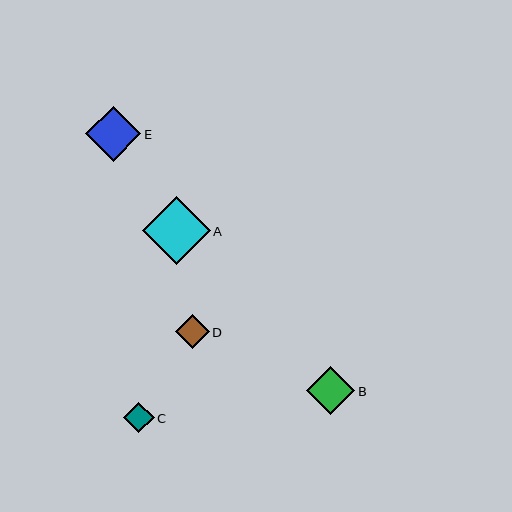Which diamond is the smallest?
Diamond C is the smallest with a size of approximately 30 pixels.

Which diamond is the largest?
Diamond A is the largest with a size of approximately 68 pixels.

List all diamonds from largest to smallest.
From largest to smallest: A, E, B, D, C.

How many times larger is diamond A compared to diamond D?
Diamond A is approximately 2.0 times the size of diamond D.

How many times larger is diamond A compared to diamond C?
Diamond A is approximately 2.3 times the size of diamond C.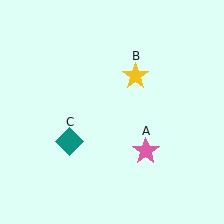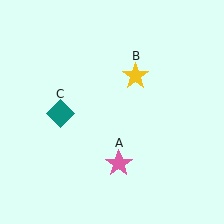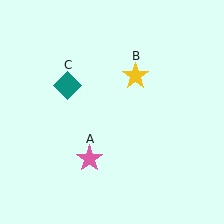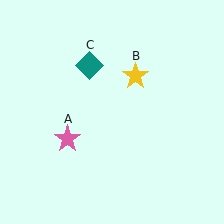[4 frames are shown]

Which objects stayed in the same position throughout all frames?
Yellow star (object B) remained stationary.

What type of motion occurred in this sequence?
The pink star (object A), teal diamond (object C) rotated clockwise around the center of the scene.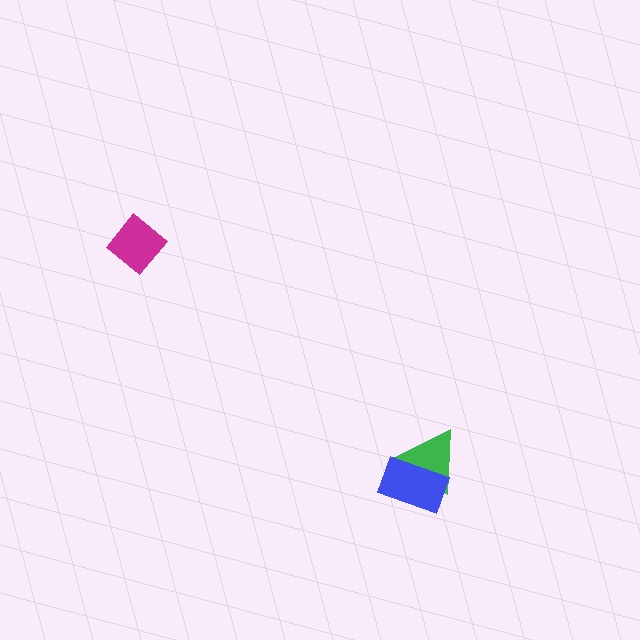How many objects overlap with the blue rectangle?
1 object overlaps with the blue rectangle.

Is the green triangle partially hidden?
Yes, it is partially covered by another shape.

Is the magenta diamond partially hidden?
No, no other shape covers it.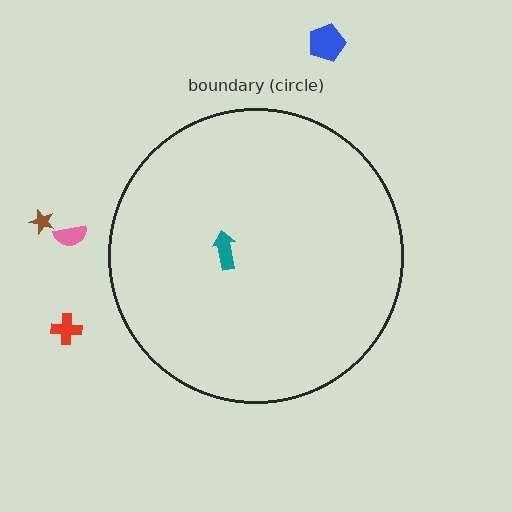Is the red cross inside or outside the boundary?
Outside.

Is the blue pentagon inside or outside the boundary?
Outside.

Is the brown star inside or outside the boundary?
Outside.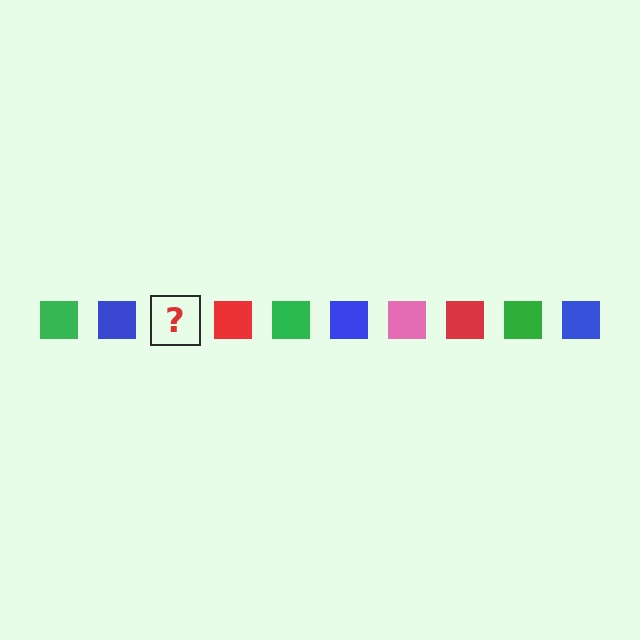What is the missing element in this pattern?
The missing element is a pink square.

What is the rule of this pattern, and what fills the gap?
The rule is that the pattern cycles through green, blue, pink, red squares. The gap should be filled with a pink square.